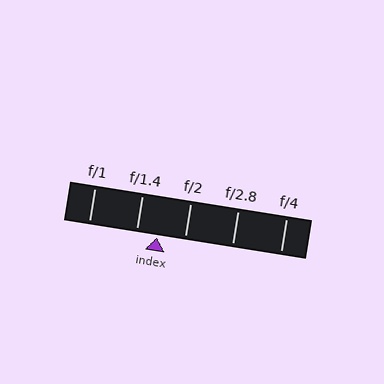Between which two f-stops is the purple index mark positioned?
The index mark is between f/1.4 and f/2.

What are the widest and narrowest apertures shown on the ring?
The widest aperture shown is f/1 and the narrowest is f/4.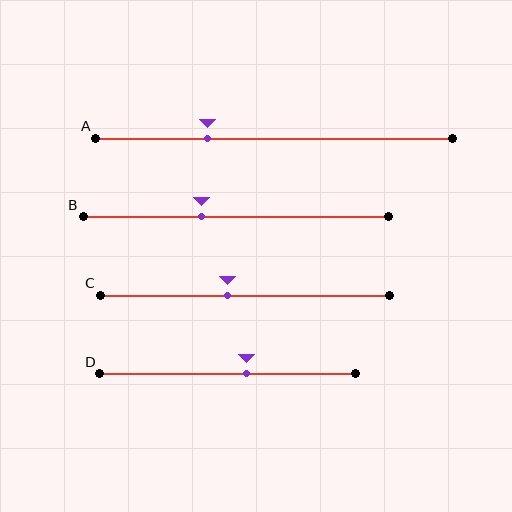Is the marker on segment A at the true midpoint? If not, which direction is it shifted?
No, the marker on segment A is shifted to the left by about 19% of the segment length.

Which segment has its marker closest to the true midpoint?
Segment C has its marker closest to the true midpoint.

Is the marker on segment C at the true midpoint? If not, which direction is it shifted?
No, the marker on segment C is shifted to the left by about 6% of the segment length.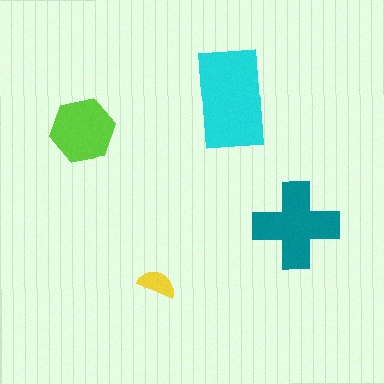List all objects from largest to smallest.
The cyan rectangle, the teal cross, the lime hexagon, the yellow semicircle.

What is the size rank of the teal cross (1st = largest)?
2nd.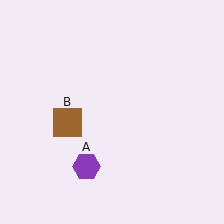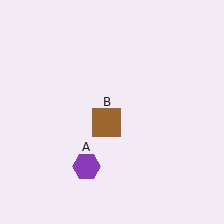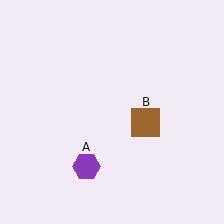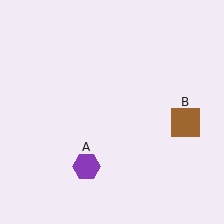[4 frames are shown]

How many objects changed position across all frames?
1 object changed position: brown square (object B).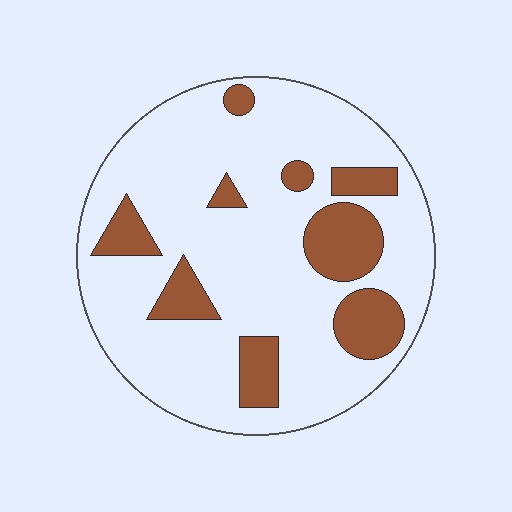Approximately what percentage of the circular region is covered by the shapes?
Approximately 20%.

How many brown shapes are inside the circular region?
9.